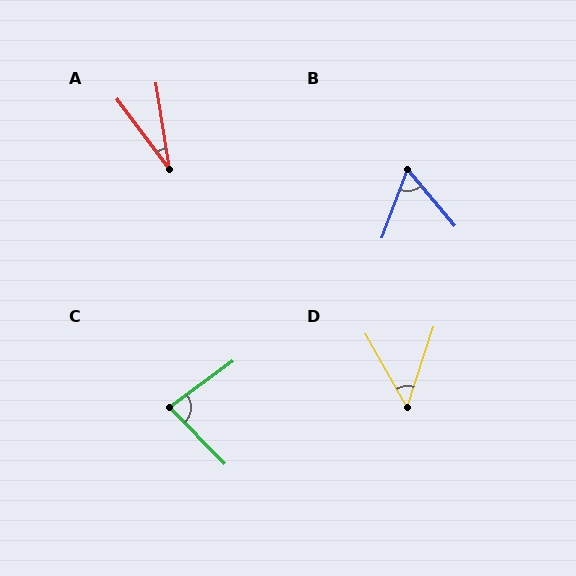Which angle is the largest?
C, at approximately 82 degrees.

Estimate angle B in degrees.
Approximately 60 degrees.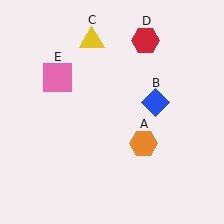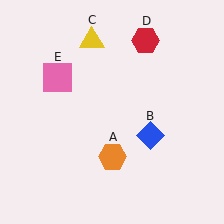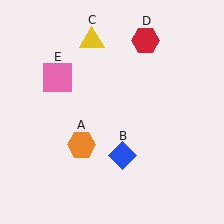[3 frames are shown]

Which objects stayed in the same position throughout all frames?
Yellow triangle (object C) and red hexagon (object D) and pink square (object E) remained stationary.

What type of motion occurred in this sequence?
The orange hexagon (object A), blue diamond (object B) rotated clockwise around the center of the scene.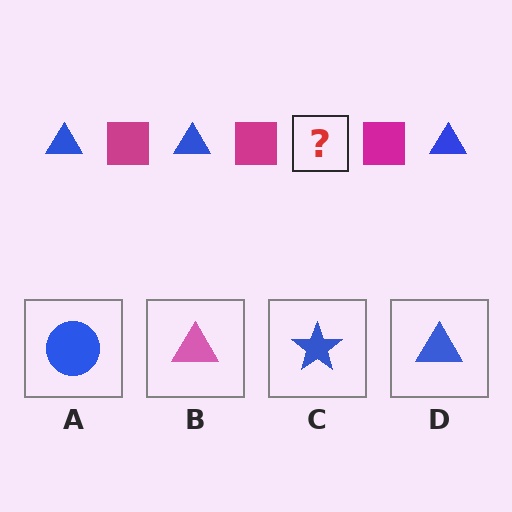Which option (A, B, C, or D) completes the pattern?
D.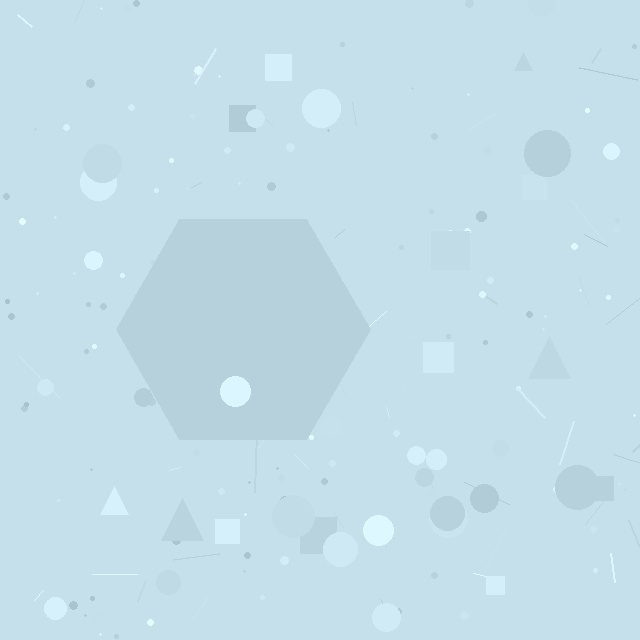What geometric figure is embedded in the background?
A hexagon is embedded in the background.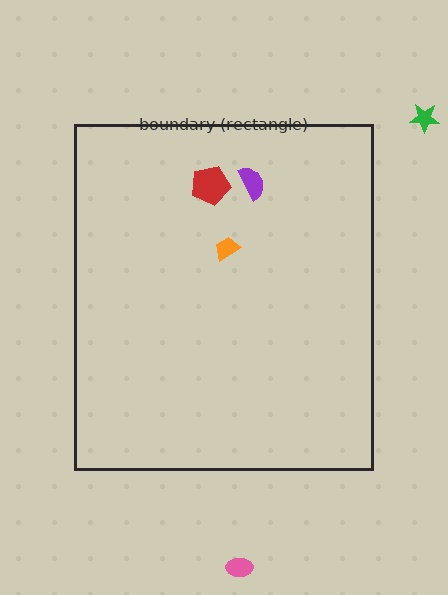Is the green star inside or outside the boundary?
Outside.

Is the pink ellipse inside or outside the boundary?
Outside.